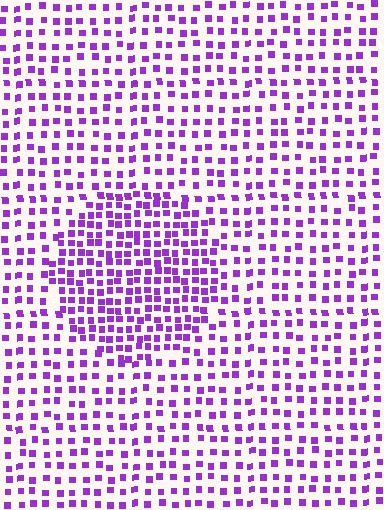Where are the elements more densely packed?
The elements are more densely packed inside the circle boundary.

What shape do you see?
I see a circle.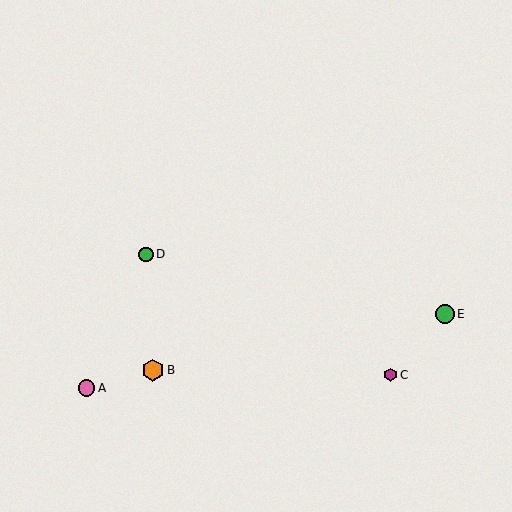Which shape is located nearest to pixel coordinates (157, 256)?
The green circle (labeled D) at (146, 254) is nearest to that location.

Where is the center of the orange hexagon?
The center of the orange hexagon is at (153, 370).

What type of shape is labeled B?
Shape B is an orange hexagon.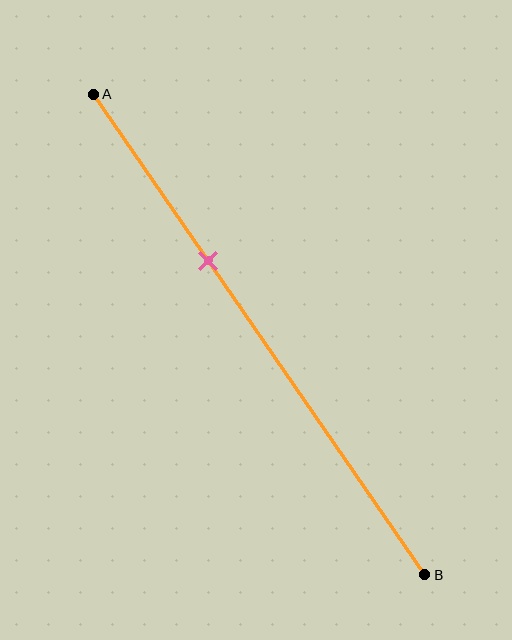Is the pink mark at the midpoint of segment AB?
No, the mark is at about 35% from A, not at the 50% midpoint.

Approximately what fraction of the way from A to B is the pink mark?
The pink mark is approximately 35% of the way from A to B.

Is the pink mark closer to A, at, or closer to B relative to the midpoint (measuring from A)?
The pink mark is closer to point A than the midpoint of segment AB.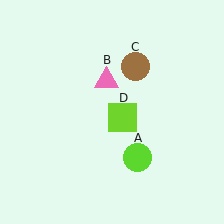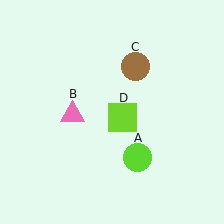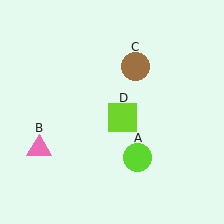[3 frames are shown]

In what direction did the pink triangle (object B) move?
The pink triangle (object B) moved down and to the left.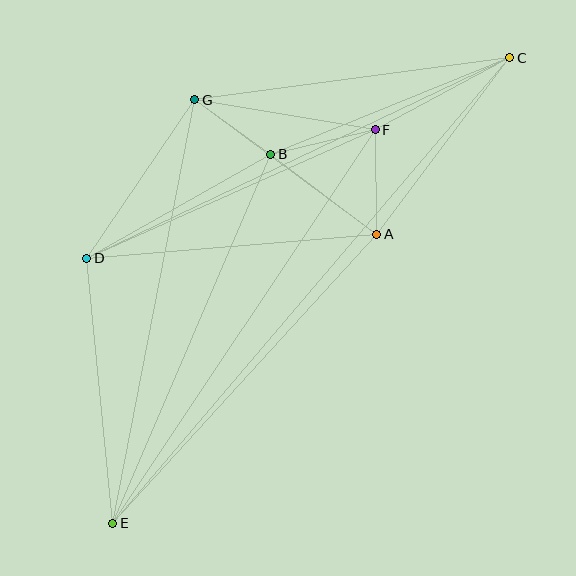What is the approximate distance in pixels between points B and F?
The distance between B and F is approximately 108 pixels.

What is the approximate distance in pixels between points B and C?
The distance between B and C is approximately 258 pixels.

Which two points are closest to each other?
Points B and G are closest to each other.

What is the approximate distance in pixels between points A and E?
The distance between A and E is approximately 391 pixels.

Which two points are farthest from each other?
Points C and E are farthest from each other.